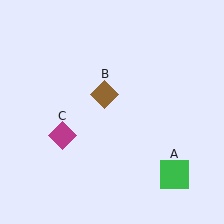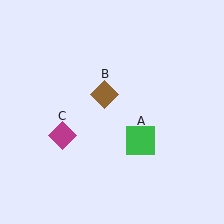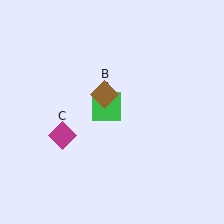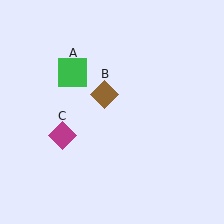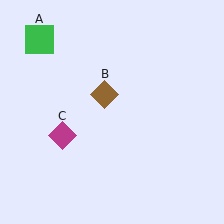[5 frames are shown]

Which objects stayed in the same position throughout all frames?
Brown diamond (object B) and magenta diamond (object C) remained stationary.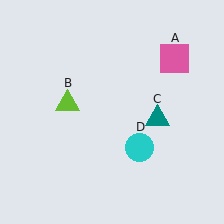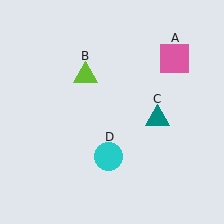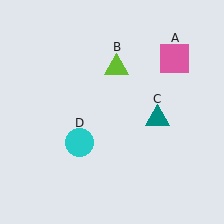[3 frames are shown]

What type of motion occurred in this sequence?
The lime triangle (object B), cyan circle (object D) rotated clockwise around the center of the scene.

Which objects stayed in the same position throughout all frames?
Pink square (object A) and teal triangle (object C) remained stationary.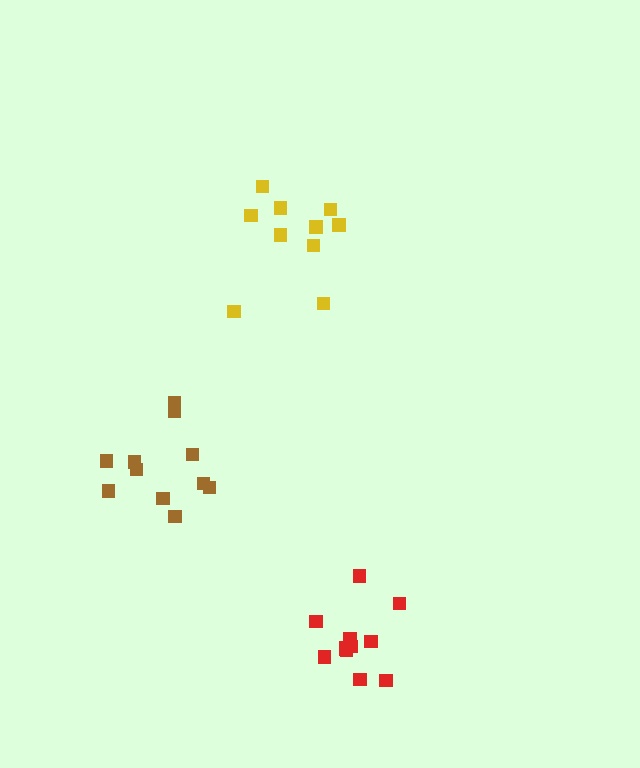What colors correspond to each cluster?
The clusters are colored: red, brown, yellow.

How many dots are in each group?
Group 1: 12 dots, Group 2: 11 dots, Group 3: 10 dots (33 total).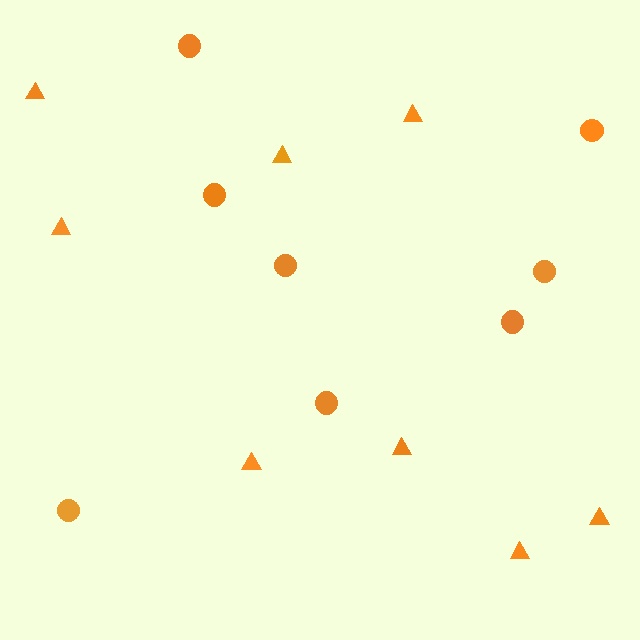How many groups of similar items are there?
There are 2 groups: one group of triangles (8) and one group of circles (8).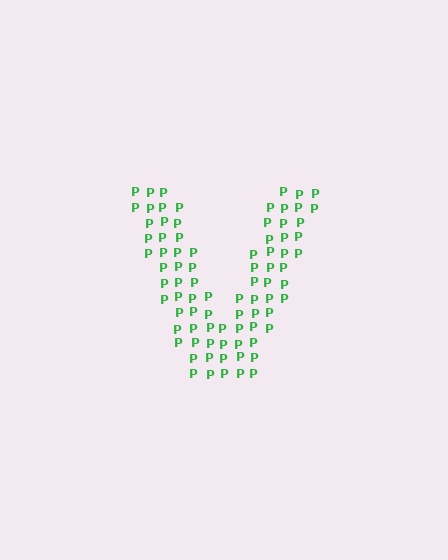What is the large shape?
The large shape is the letter V.